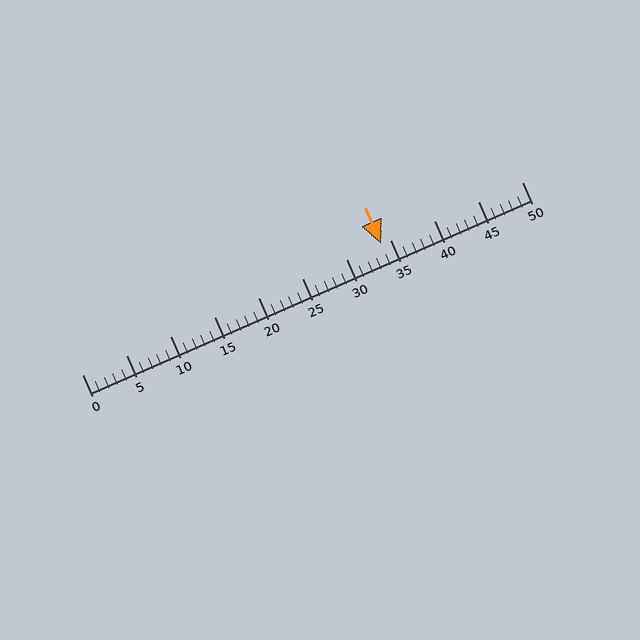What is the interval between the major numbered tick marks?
The major tick marks are spaced 5 units apart.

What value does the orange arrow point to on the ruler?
The orange arrow points to approximately 34.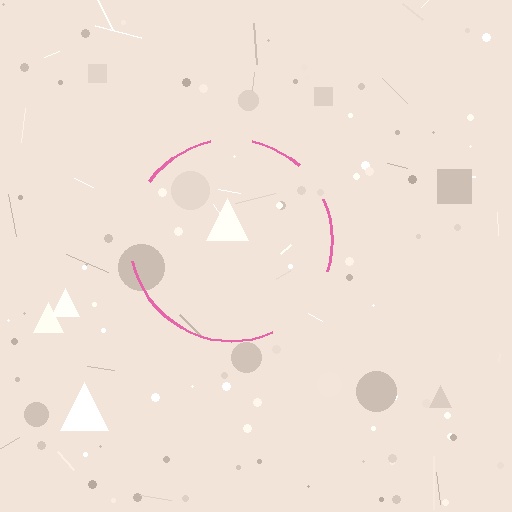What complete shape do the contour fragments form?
The contour fragments form a circle.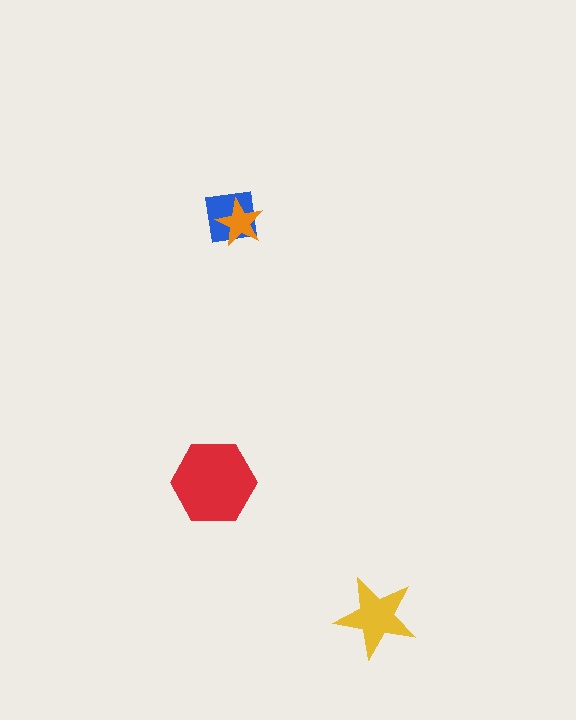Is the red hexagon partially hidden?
No, no other shape covers it.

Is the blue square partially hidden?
Yes, it is partially covered by another shape.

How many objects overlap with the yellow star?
0 objects overlap with the yellow star.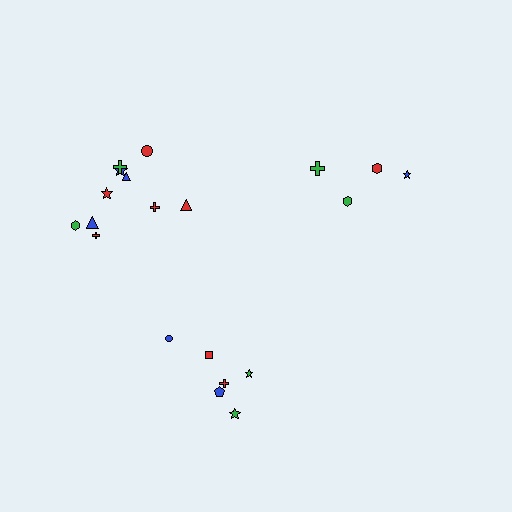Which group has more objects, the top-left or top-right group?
The top-left group.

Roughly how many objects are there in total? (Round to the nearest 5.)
Roughly 20 objects in total.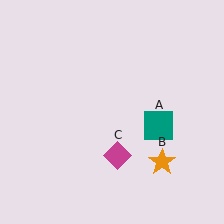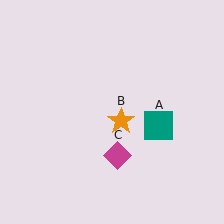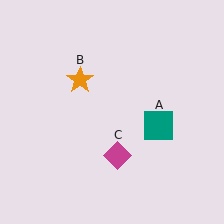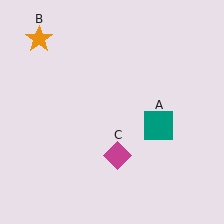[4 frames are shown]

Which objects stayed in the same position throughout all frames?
Teal square (object A) and magenta diamond (object C) remained stationary.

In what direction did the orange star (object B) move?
The orange star (object B) moved up and to the left.